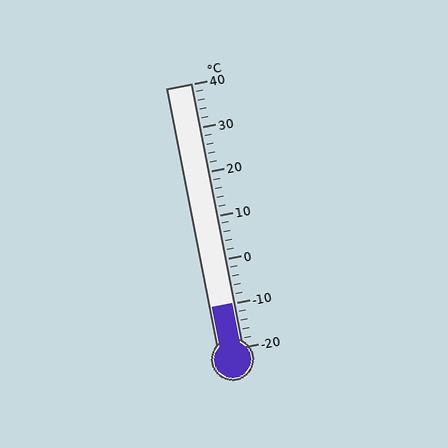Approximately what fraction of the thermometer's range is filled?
The thermometer is filled to approximately 15% of its range.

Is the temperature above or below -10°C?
The temperature is at -10°C.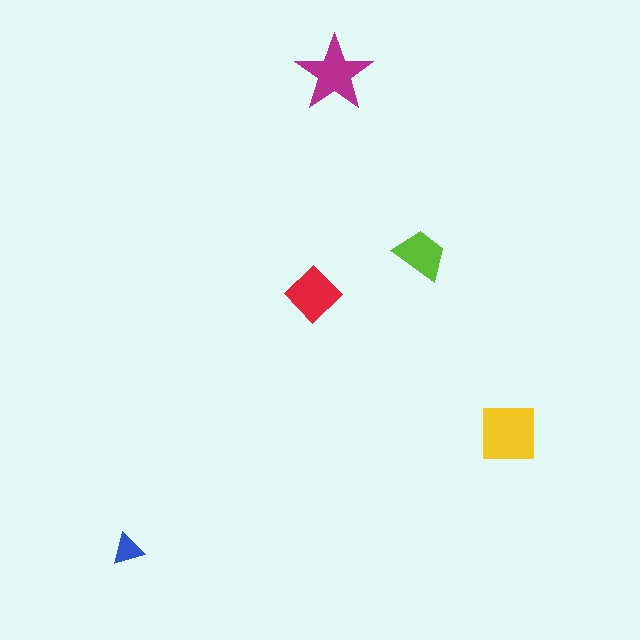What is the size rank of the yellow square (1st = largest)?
1st.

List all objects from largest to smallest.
The yellow square, the magenta star, the red diamond, the lime trapezoid, the blue triangle.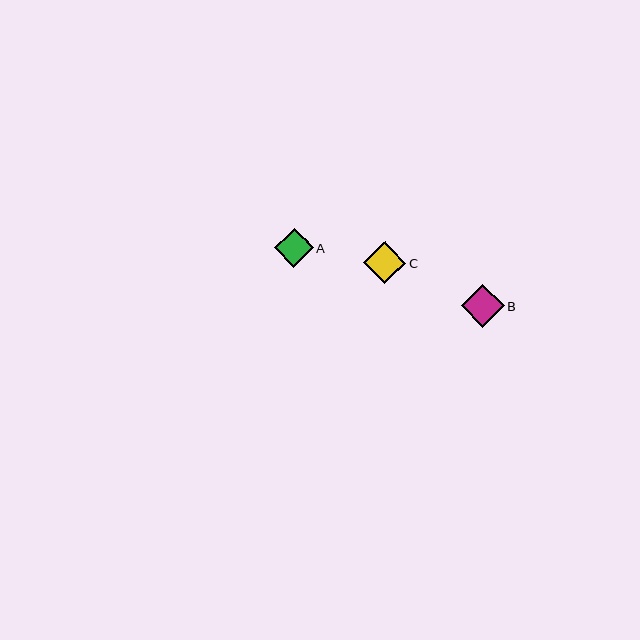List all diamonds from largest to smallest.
From largest to smallest: B, C, A.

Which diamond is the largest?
Diamond B is the largest with a size of approximately 43 pixels.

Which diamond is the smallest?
Diamond A is the smallest with a size of approximately 39 pixels.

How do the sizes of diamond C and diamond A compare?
Diamond C and diamond A are approximately the same size.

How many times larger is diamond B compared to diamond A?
Diamond B is approximately 1.1 times the size of diamond A.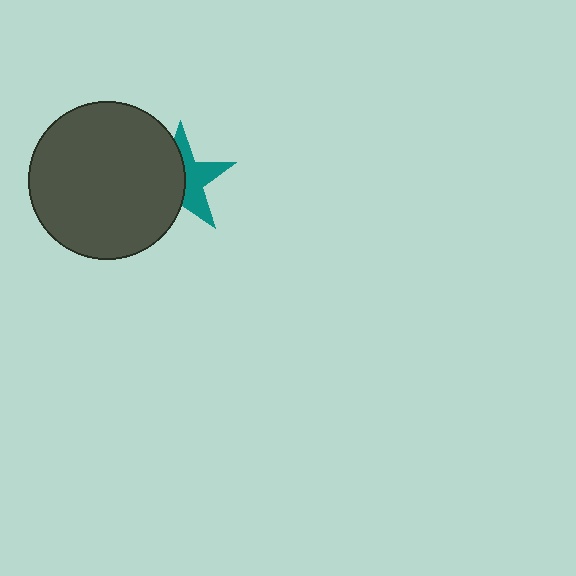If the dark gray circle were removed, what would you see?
You would see the complete teal star.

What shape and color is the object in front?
The object in front is a dark gray circle.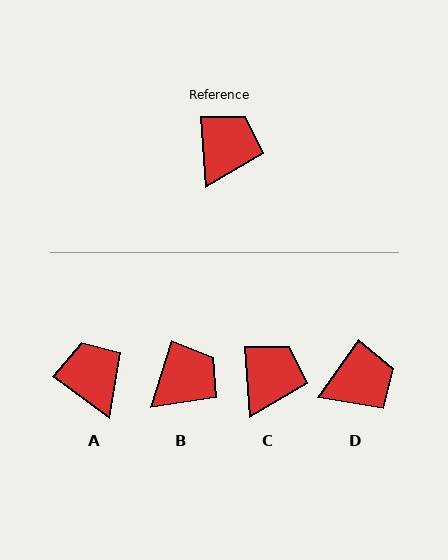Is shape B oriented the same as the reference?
No, it is off by about 22 degrees.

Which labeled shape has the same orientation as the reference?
C.